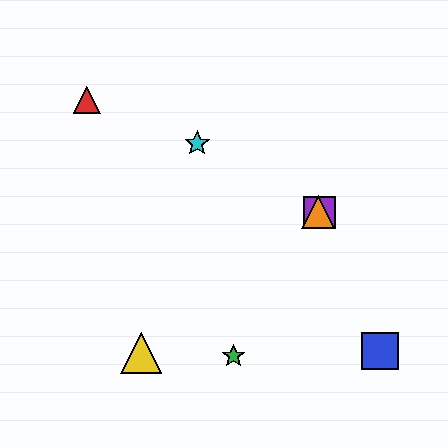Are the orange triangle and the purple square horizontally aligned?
Yes, both are at y≈212.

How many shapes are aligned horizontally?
2 shapes (the purple square, the orange triangle) are aligned horizontally.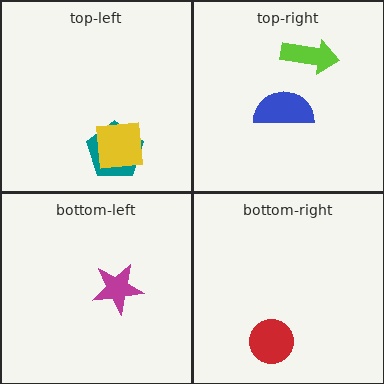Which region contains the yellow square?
The top-left region.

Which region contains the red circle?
The bottom-right region.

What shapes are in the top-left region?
The teal pentagon, the yellow square.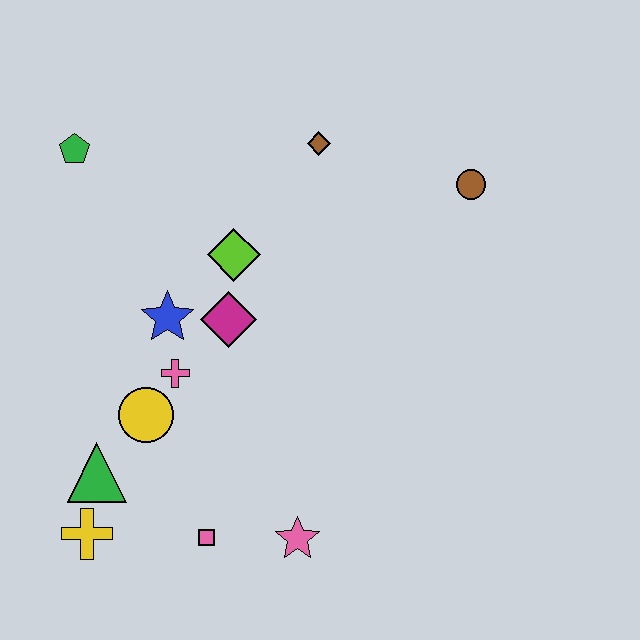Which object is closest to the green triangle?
The yellow cross is closest to the green triangle.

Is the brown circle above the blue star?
Yes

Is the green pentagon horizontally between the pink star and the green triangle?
No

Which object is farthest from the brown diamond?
The yellow cross is farthest from the brown diamond.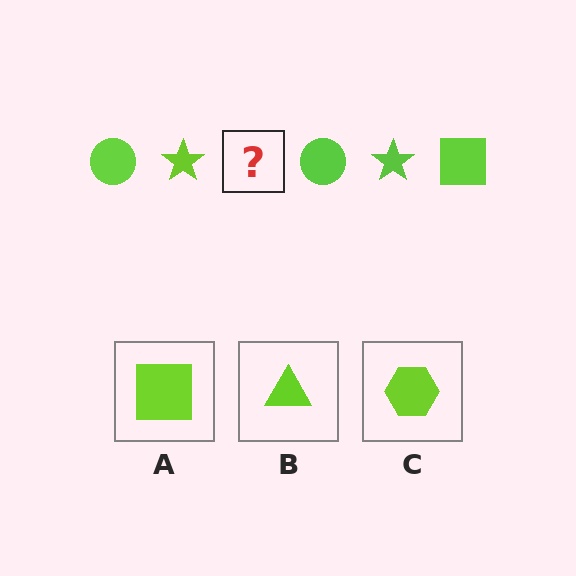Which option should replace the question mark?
Option A.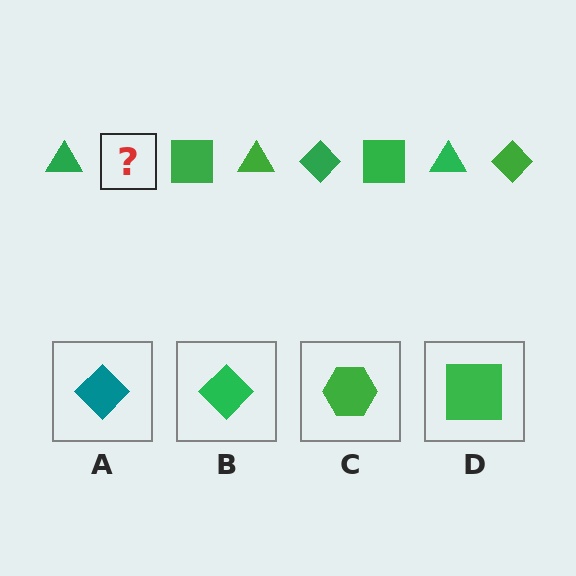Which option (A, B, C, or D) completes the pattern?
B.